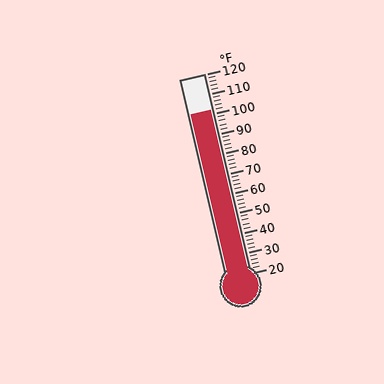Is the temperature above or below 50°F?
The temperature is above 50°F.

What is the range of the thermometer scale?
The thermometer scale ranges from 20°F to 120°F.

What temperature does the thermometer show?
The thermometer shows approximately 102°F.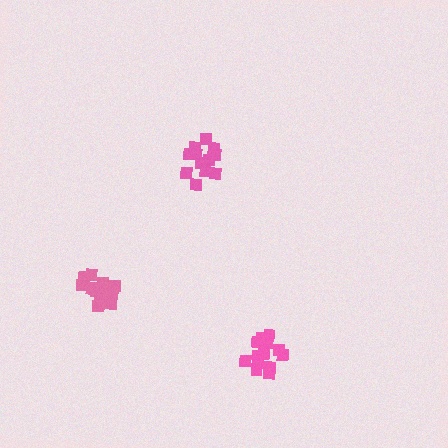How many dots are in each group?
Group 1: 12 dots, Group 2: 14 dots, Group 3: 17 dots (43 total).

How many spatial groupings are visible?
There are 3 spatial groupings.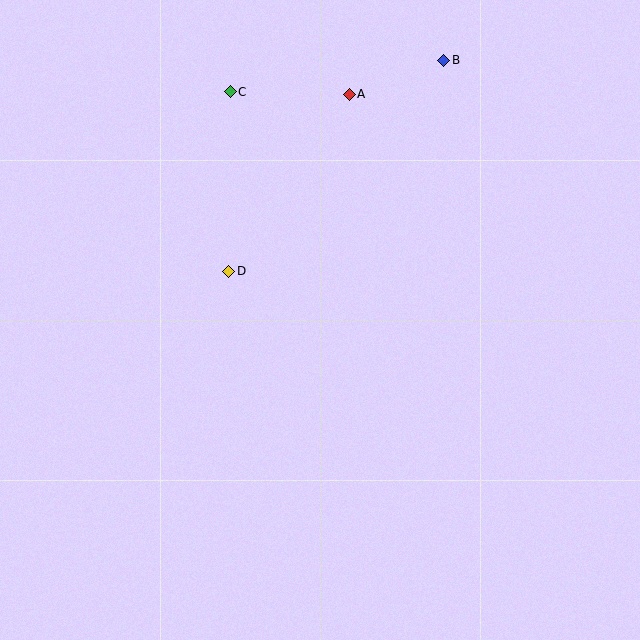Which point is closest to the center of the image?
Point D at (229, 271) is closest to the center.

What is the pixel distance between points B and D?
The distance between B and D is 301 pixels.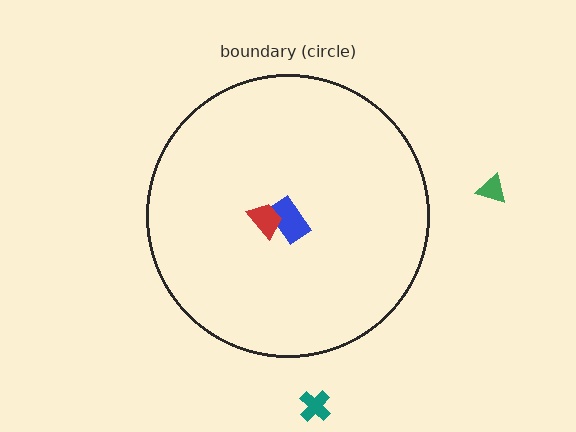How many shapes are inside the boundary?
2 inside, 2 outside.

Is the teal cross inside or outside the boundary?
Outside.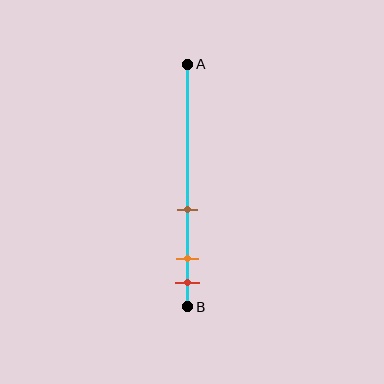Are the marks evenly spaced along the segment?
No, the marks are not evenly spaced.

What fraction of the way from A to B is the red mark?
The red mark is approximately 90% (0.9) of the way from A to B.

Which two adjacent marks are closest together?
The orange and red marks are the closest adjacent pair.